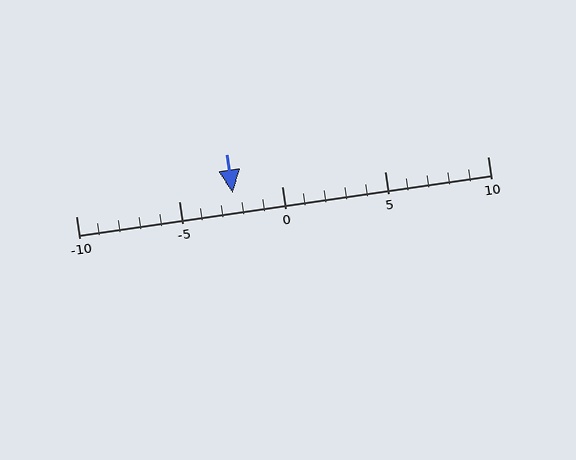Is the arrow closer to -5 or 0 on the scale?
The arrow is closer to 0.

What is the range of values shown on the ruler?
The ruler shows values from -10 to 10.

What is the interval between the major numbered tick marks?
The major tick marks are spaced 5 units apart.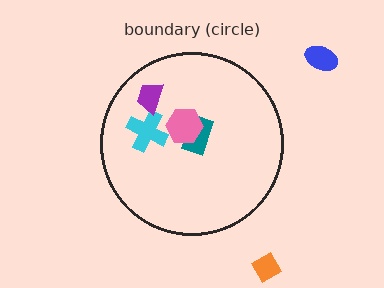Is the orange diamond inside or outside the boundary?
Outside.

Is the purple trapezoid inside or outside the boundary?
Inside.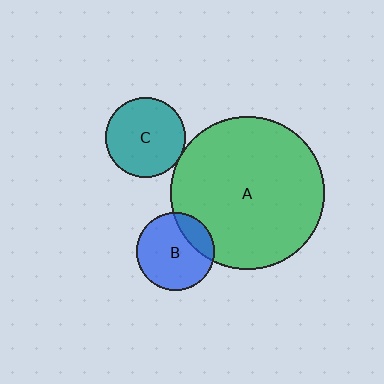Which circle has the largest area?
Circle A (green).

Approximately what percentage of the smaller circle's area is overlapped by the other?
Approximately 20%.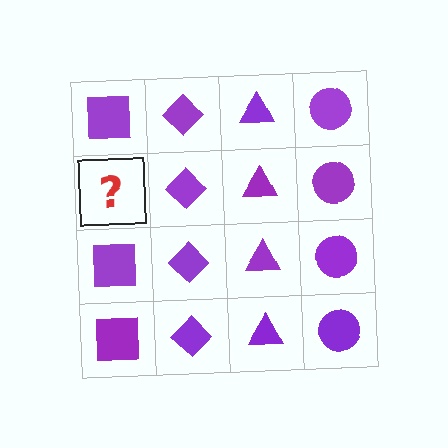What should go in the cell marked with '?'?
The missing cell should contain a purple square.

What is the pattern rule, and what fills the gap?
The rule is that each column has a consistent shape. The gap should be filled with a purple square.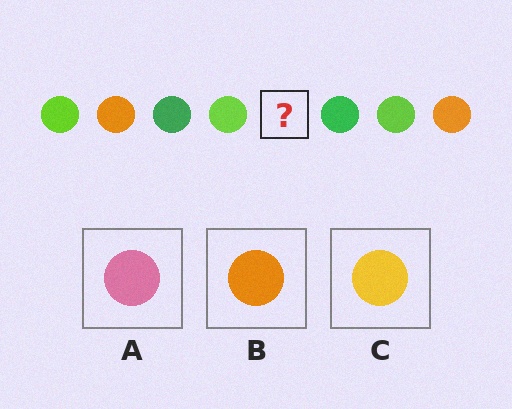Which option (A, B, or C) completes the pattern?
B.